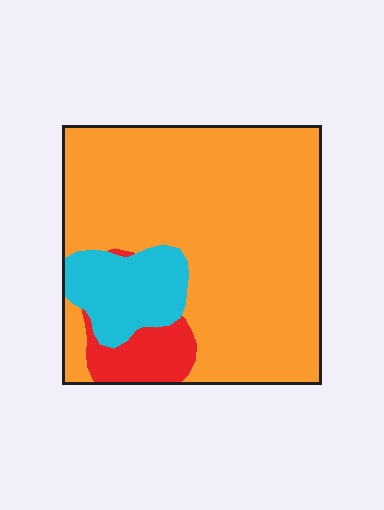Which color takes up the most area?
Orange, at roughly 80%.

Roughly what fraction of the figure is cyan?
Cyan takes up less than a sixth of the figure.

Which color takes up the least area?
Red, at roughly 10%.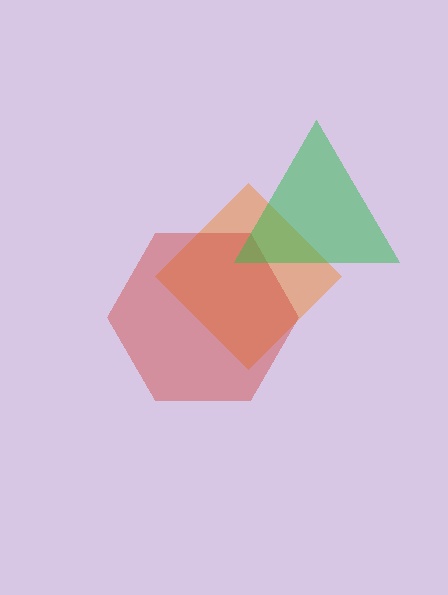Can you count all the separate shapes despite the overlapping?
Yes, there are 3 separate shapes.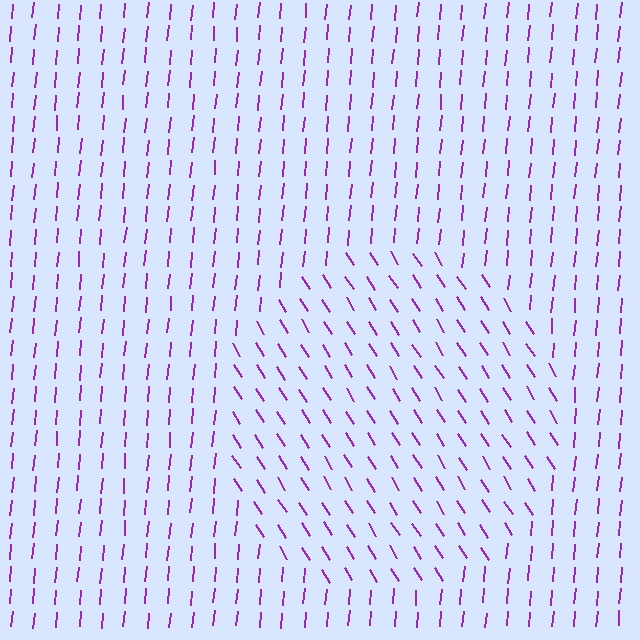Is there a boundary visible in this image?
Yes, there is a texture boundary formed by a change in line orientation.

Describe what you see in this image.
The image is filled with small purple line segments. A circle region in the image has lines oriented differently from the surrounding lines, creating a visible texture boundary.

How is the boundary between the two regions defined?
The boundary is defined purely by a change in line orientation (approximately 38 degrees difference). All lines are the same color and thickness.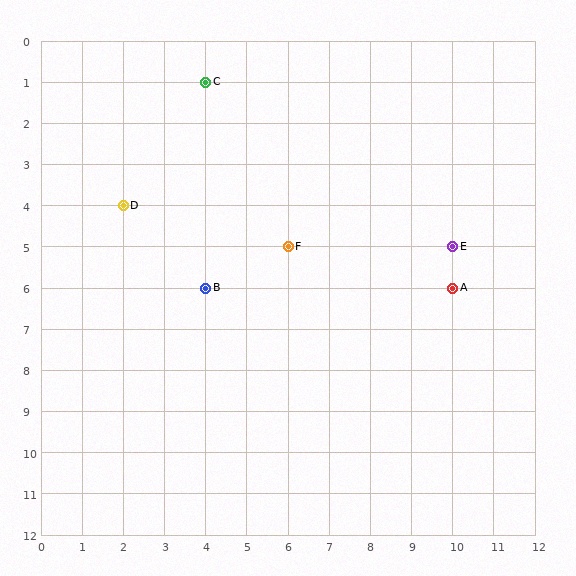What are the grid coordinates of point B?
Point B is at grid coordinates (4, 6).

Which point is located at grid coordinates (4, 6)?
Point B is at (4, 6).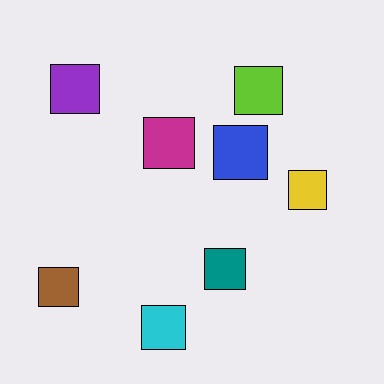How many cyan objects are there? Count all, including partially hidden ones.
There is 1 cyan object.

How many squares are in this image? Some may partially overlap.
There are 8 squares.